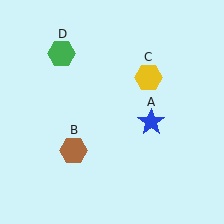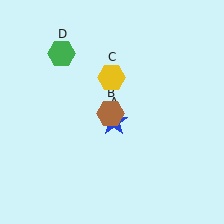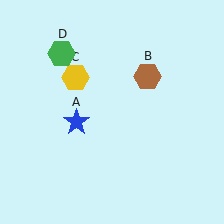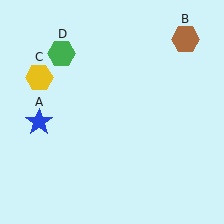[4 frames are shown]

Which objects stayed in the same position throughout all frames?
Green hexagon (object D) remained stationary.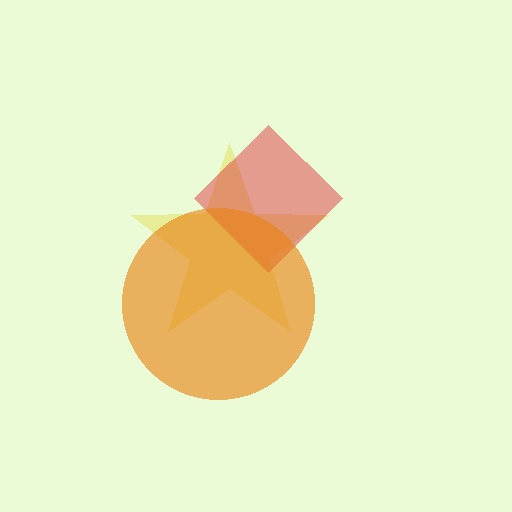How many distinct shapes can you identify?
There are 3 distinct shapes: a yellow star, a red diamond, an orange circle.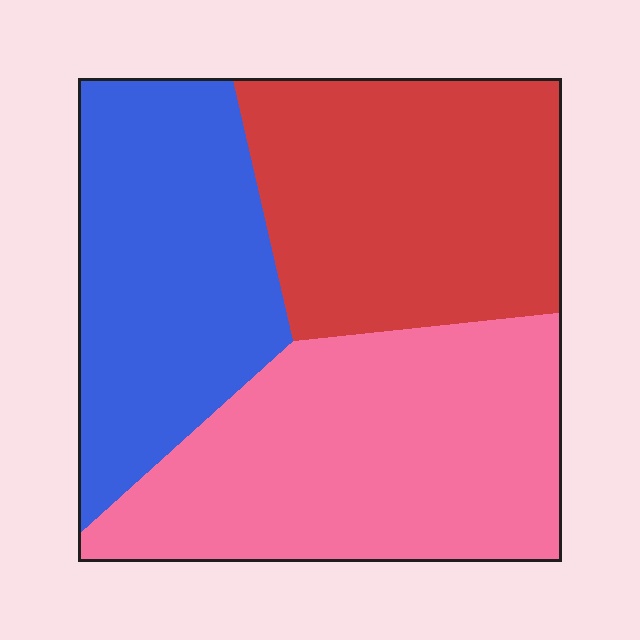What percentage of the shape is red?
Red covers about 30% of the shape.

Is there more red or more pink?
Pink.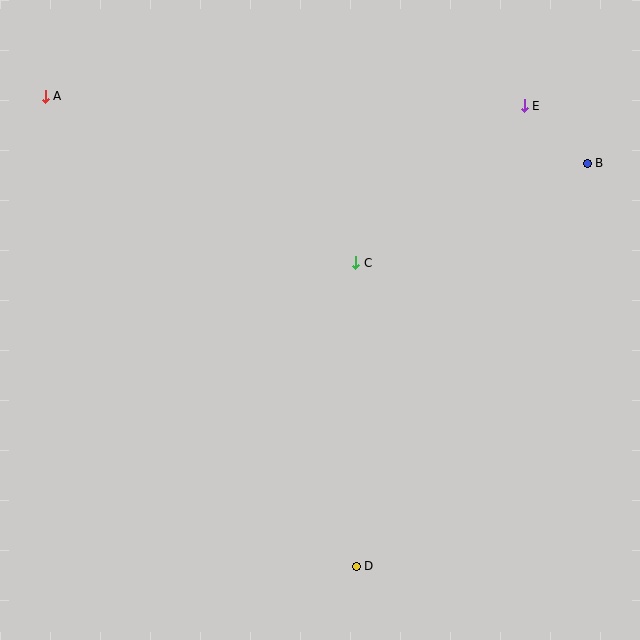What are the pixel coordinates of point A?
Point A is at (45, 96).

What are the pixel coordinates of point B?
Point B is at (587, 163).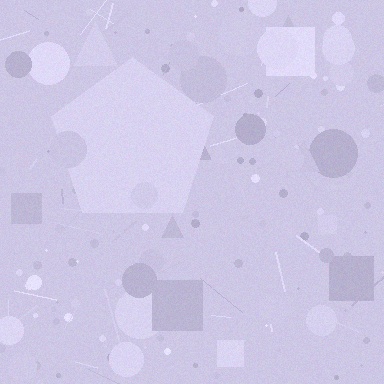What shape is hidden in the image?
A pentagon is hidden in the image.